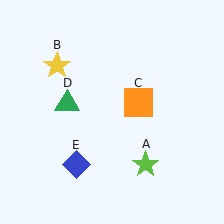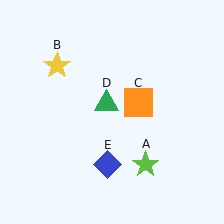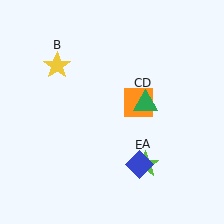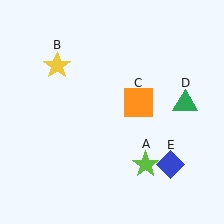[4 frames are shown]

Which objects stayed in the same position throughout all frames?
Lime star (object A) and yellow star (object B) and orange square (object C) remained stationary.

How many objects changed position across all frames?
2 objects changed position: green triangle (object D), blue diamond (object E).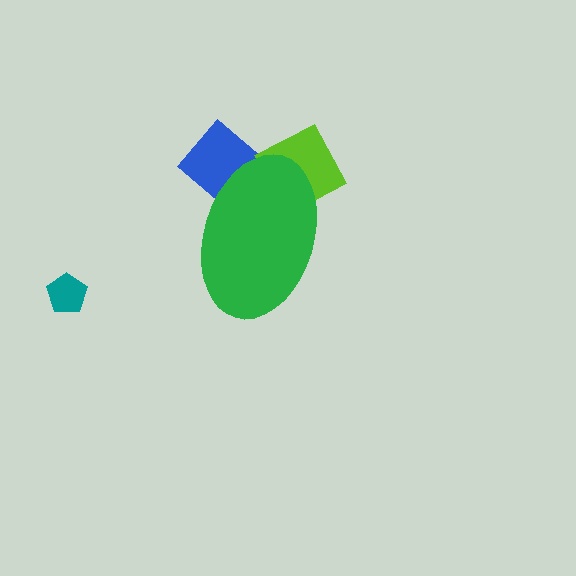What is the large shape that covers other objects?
A green ellipse.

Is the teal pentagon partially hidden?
No, the teal pentagon is fully visible.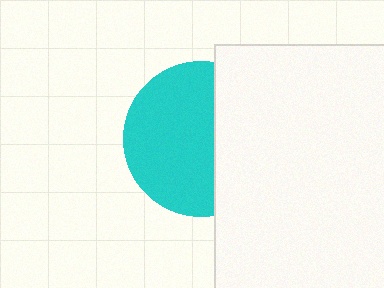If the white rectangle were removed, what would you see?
You would see the complete cyan circle.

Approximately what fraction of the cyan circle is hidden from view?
Roughly 40% of the cyan circle is hidden behind the white rectangle.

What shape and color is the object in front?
The object in front is a white rectangle.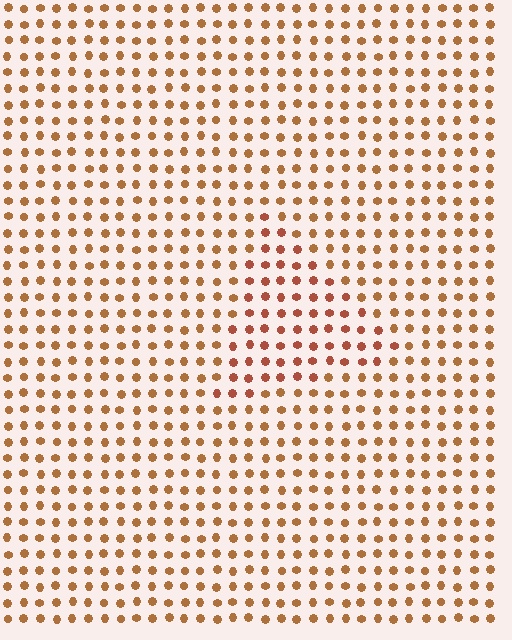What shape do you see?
I see a triangle.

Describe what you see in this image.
The image is filled with small brown elements in a uniform arrangement. A triangle-shaped region is visible where the elements are tinted to a slightly different hue, forming a subtle color boundary.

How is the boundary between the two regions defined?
The boundary is defined purely by a slight shift in hue (about 18 degrees). Spacing, size, and orientation are identical on both sides.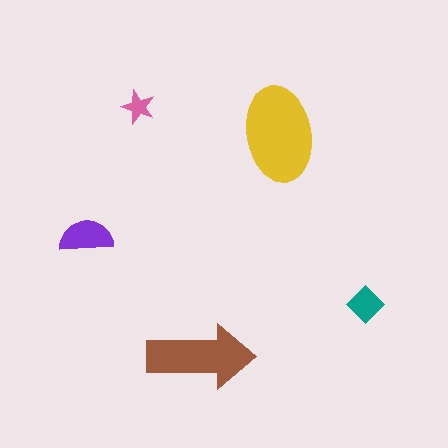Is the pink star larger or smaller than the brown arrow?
Smaller.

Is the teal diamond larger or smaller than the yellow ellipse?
Smaller.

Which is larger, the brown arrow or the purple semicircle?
The brown arrow.